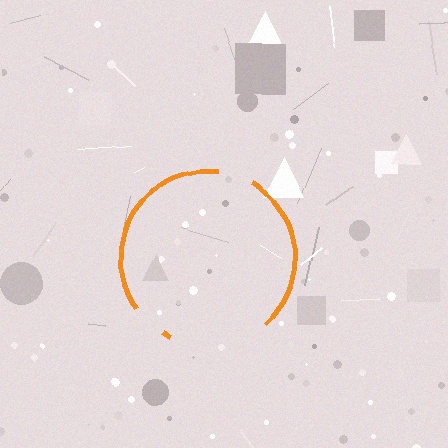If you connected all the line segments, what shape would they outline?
They would outline a circle.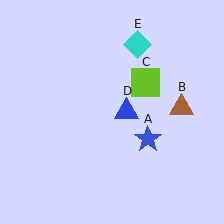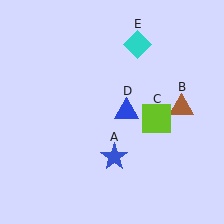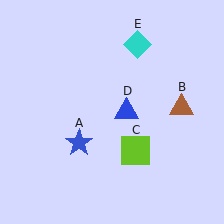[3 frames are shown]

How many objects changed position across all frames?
2 objects changed position: blue star (object A), lime square (object C).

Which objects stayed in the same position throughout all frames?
Brown triangle (object B) and blue triangle (object D) and cyan diamond (object E) remained stationary.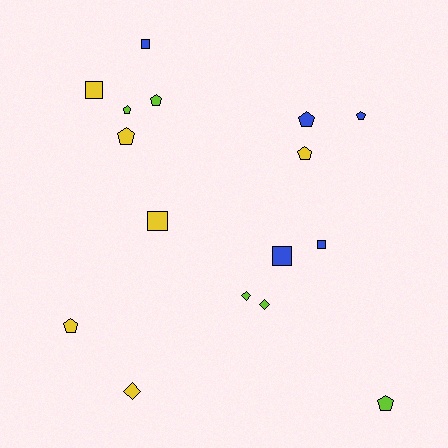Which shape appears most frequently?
Pentagon, with 8 objects.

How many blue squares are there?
There are 3 blue squares.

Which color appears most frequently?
Yellow, with 6 objects.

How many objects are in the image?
There are 16 objects.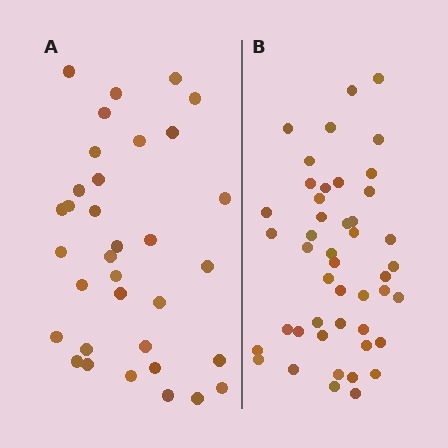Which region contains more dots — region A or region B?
Region B (the right region) has more dots.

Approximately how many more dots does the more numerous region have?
Region B has roughly 12 or so more dots than region A.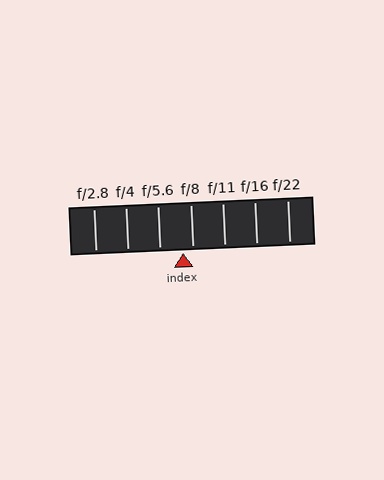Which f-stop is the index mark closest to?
The index mark is closest to f/8.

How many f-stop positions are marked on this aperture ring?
There are 7 f-stop positions marked.